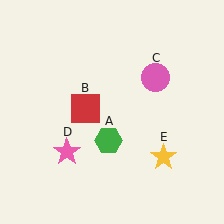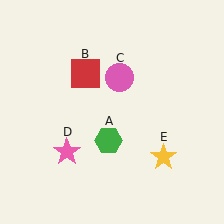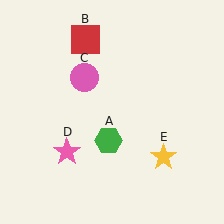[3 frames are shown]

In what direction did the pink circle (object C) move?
The pink circle (object C) moved left.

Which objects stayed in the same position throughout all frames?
Green hexagon (object A) and pink star (object D) and yellow star (object E) remained stationary.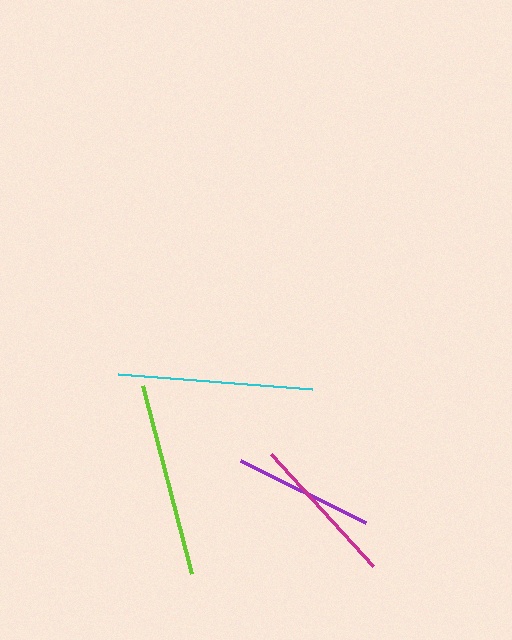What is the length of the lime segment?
The lime segment is approximately 195 pixels long.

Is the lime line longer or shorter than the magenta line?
The lime line is longer than the magenta line.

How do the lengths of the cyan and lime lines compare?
The cyan and lime lines are approximately the same length.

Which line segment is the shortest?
The purple line is the shortest at approximately 140 pixels.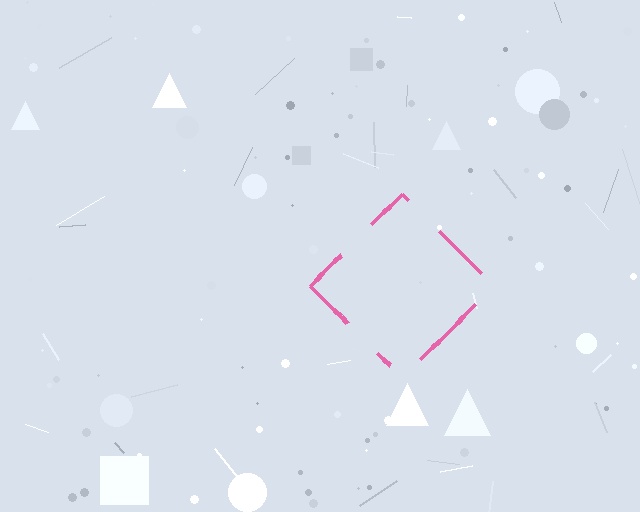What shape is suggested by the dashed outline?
The dashed outline suggests a diamond.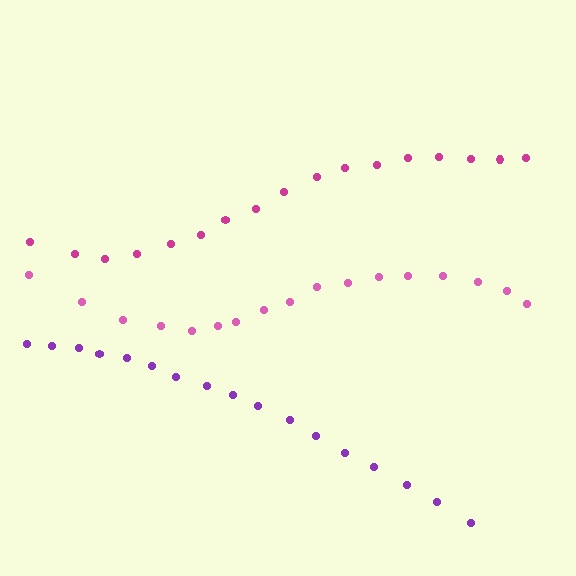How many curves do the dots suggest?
There are 3 distinct paths.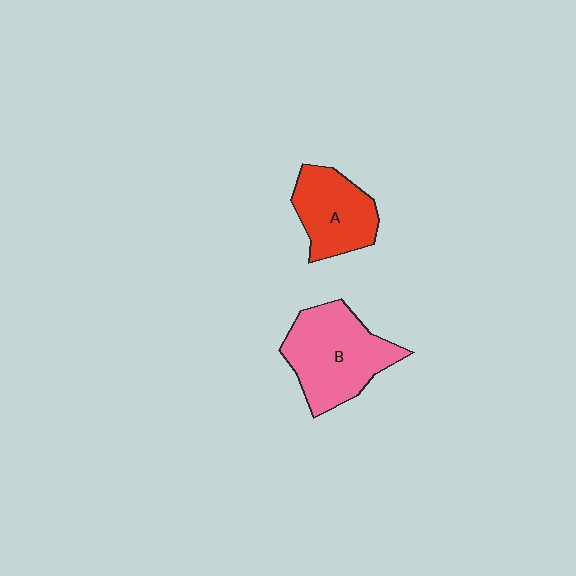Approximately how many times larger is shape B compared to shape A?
Approximately 1.4 times.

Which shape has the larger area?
Shape B (pink).